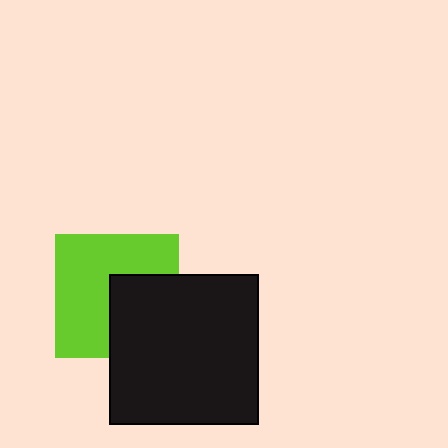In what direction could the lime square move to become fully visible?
The lime square could move toward the upper-left. That would shift it out from behind the black square entirely.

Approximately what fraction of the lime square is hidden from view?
Roughly 38% of the lime square is hidden behind the black square.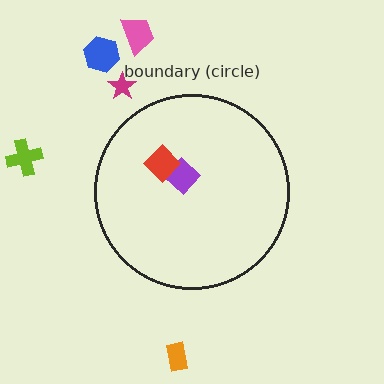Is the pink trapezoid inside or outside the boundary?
Outside.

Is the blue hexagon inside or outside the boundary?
Outside.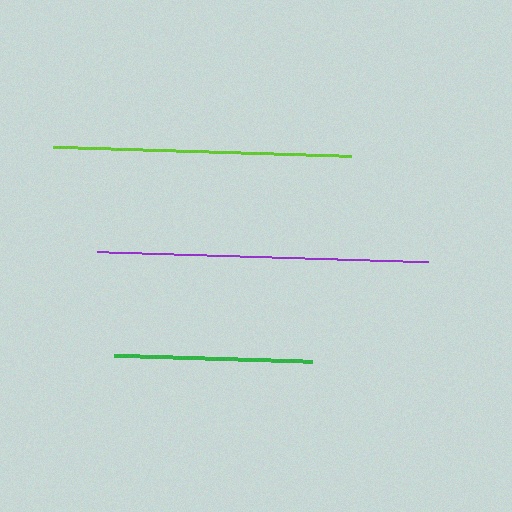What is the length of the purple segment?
The purple segment is approximately 331 pixels long.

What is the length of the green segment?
The green segment is approximately 197 pixels long.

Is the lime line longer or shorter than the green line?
The lime line is longer than the green line.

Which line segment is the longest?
The purple line is the longest at approximately 331 pixels.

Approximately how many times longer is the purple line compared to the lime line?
The purple line is approximately 1.1 times the length of the lime line.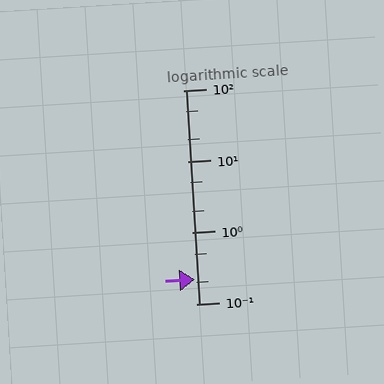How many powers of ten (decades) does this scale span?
The scale spans 3 decades, from 0.1 to 100.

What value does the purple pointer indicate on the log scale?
The pointer indicates approximately 0.22.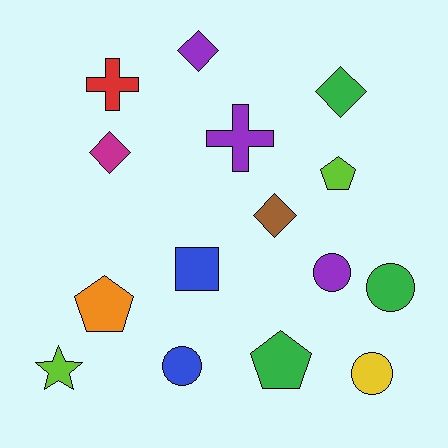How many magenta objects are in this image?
There is 1 magenta object.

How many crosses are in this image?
There are 2 crosses.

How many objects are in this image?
There are 15 objects.